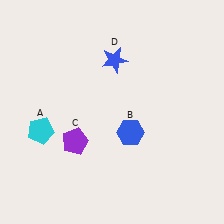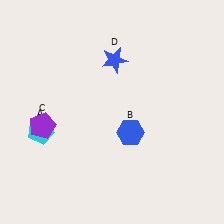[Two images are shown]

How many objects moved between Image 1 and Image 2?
1 object moved between the two images.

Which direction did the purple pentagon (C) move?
The purple pentagon (C) moved left.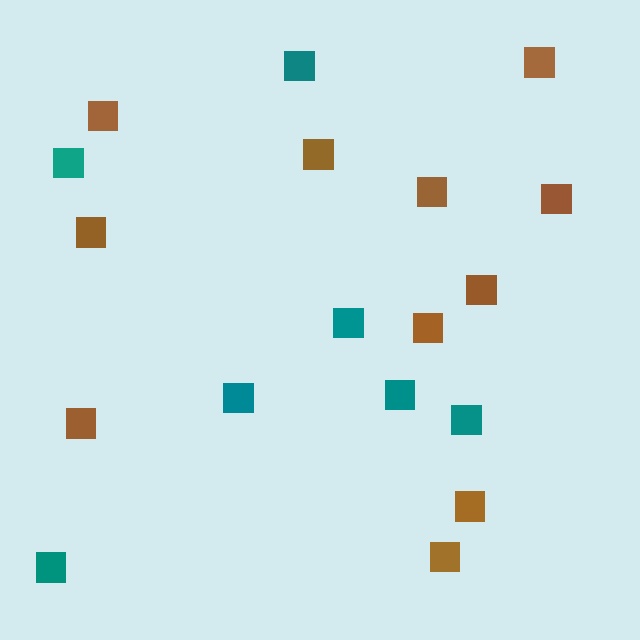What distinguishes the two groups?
There are 2 groups: one group of teal squares (7) and one group of brown squares (11).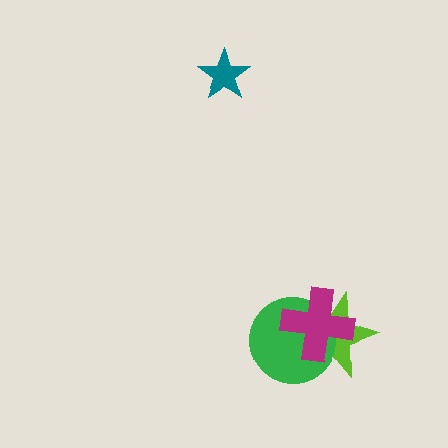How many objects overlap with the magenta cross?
2 objects overlap with the magenta cross.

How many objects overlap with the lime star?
2 objects overlap with the lime star.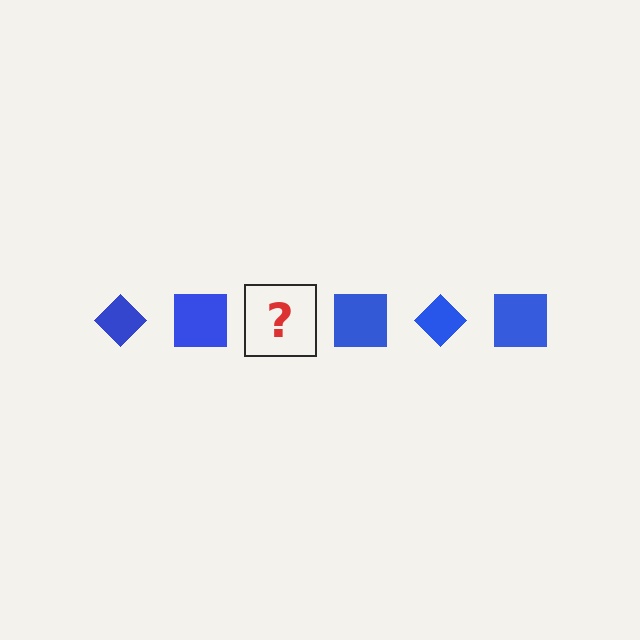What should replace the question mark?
The question mark should be replaced with a blue diamond.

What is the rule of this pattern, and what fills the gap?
The rule is that the pattern cycles through diamond, square shapes in blue. The gap should be filled with a blue diamond.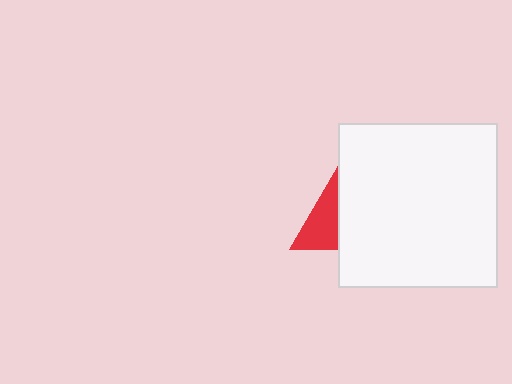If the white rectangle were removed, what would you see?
You would see the complete red triangle.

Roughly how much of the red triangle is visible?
A small part of it is visible (roughly 43%).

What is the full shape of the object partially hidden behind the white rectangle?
The partially hidden object is a red triangle.